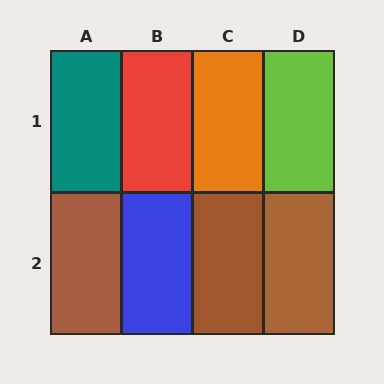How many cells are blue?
1 cell is blue.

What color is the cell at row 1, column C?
Orange.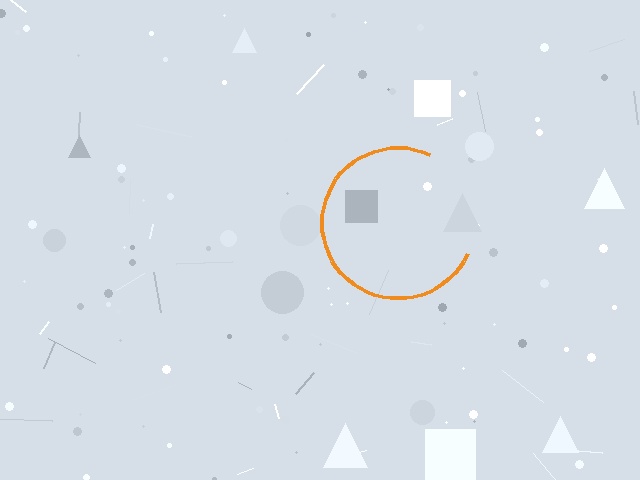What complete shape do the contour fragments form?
The contour fragments form a circle.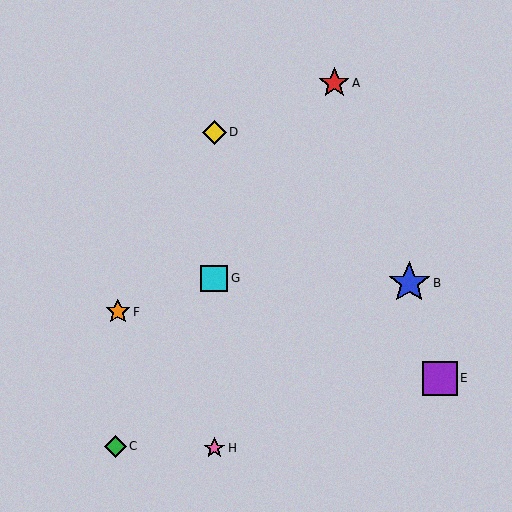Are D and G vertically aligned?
Yes, both are at x≈214.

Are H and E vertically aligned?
No, H is at x≈214 and E is at x≈440.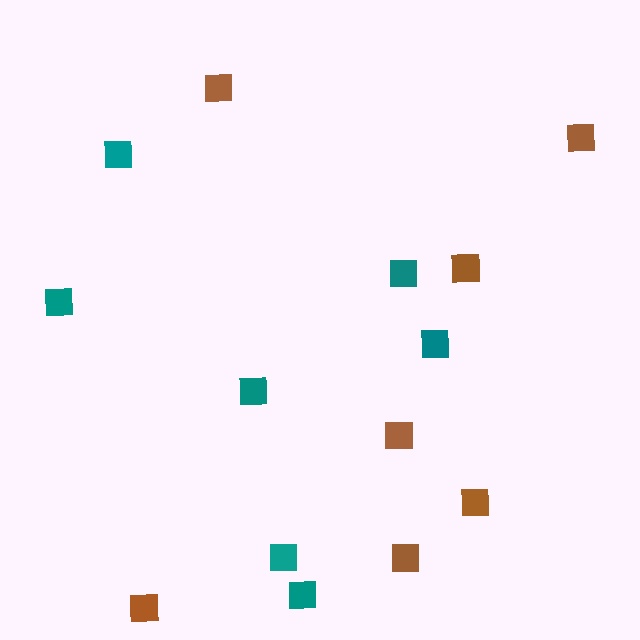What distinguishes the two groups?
There are 2 groups: one group of teal squares (7) and one group of brown squares (7).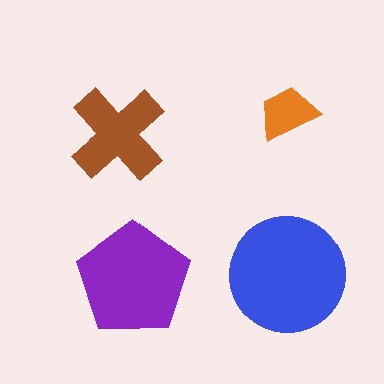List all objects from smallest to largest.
The orange trapezoid, the brown cross, the purple pentagon, the blue circle.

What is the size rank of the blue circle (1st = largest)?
1st.